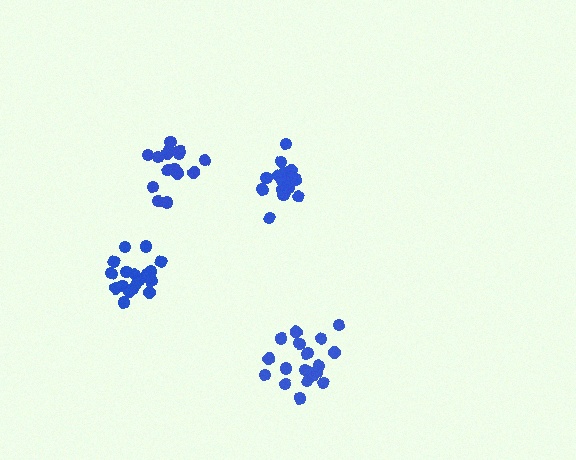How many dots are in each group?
Group 1: 18 dots, Group 2: 21 dots, Group 3: 19 dots, Group 4: 16 dots (74 total).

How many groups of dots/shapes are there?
There are 4 groups.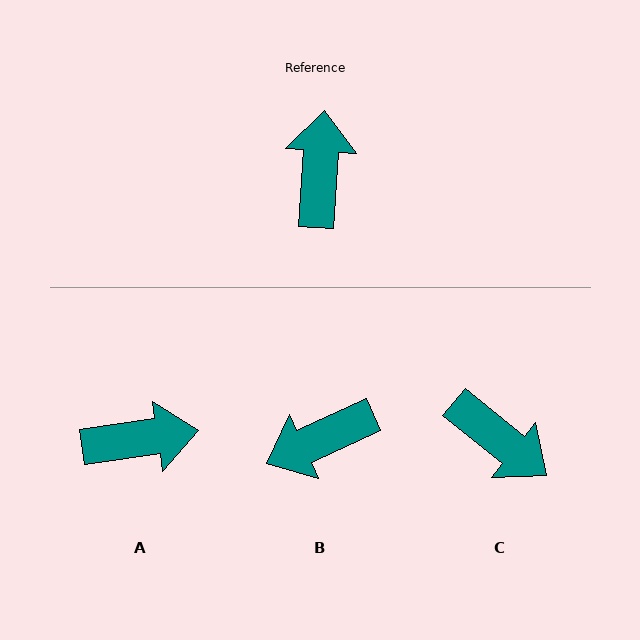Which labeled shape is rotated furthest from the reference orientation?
C, about 125 degrees away.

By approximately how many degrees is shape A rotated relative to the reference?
Approximately 78 degrees clockwise.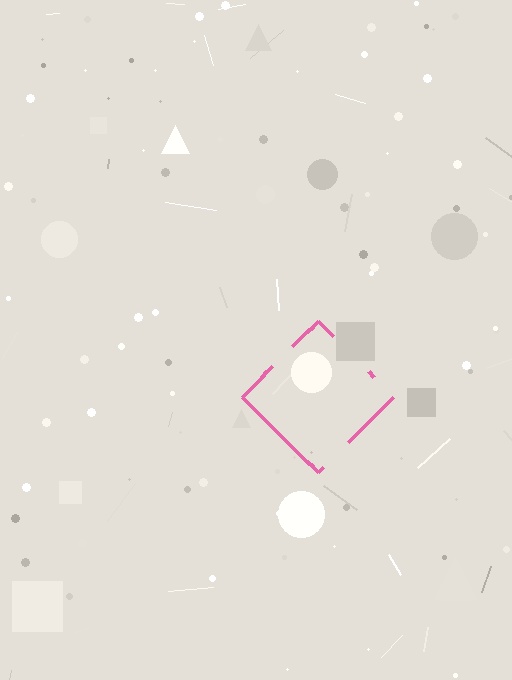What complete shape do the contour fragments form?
The contour fragments form a diamond.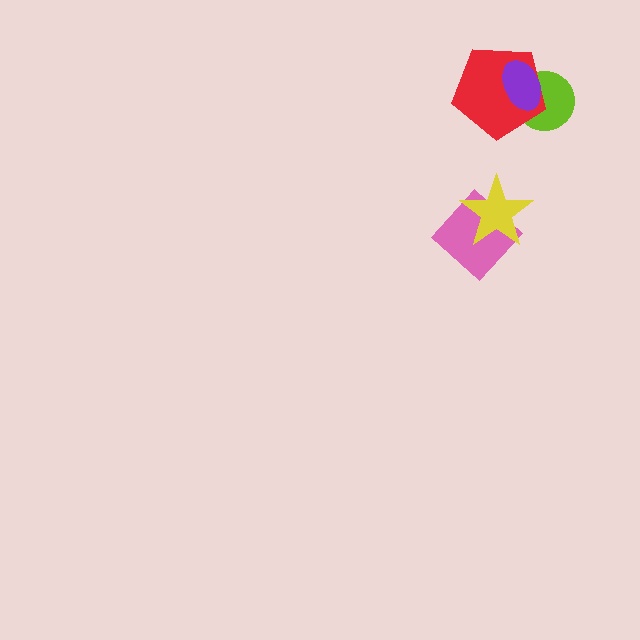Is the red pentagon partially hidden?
Yes, it is partially covered by another shape.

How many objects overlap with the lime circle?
2 objects overlap with the lime circle.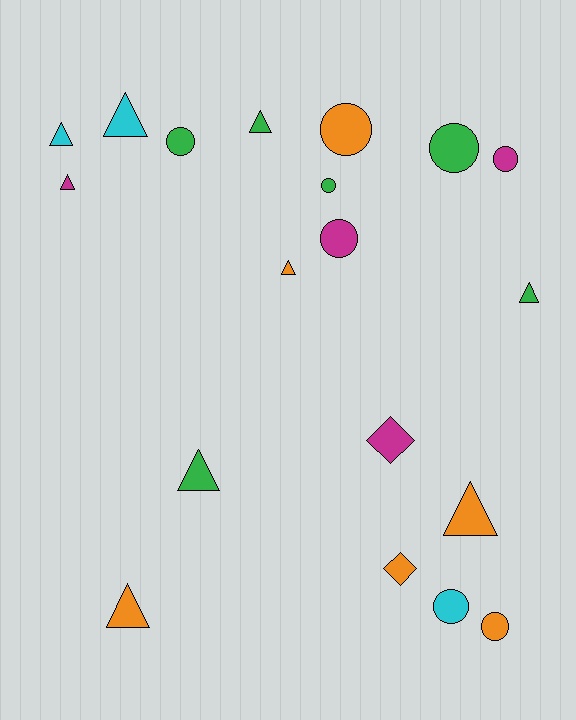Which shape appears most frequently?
Triangle, with 9 objects.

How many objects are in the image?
There are 19 objects.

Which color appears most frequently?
Orange, with 6 objects.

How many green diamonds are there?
There are no green diamonds.